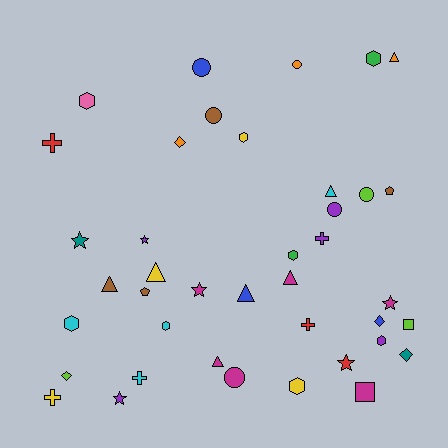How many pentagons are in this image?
There are 2 pentagons.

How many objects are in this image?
There are 40 objects.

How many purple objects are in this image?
There are 5 purple objects.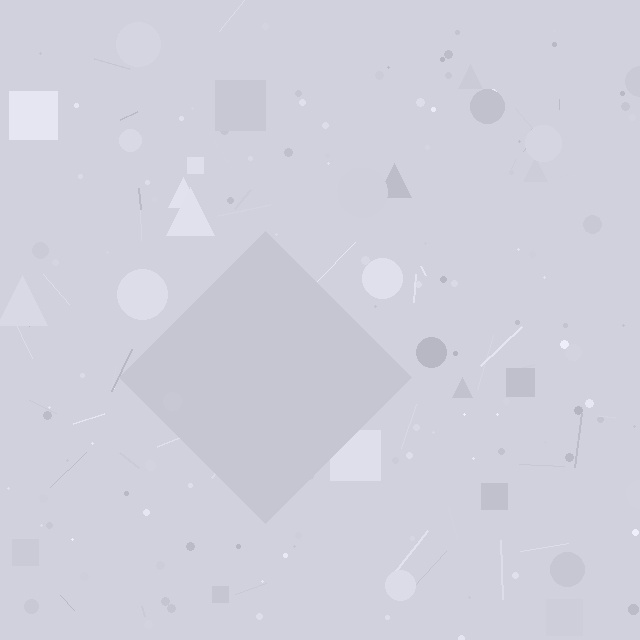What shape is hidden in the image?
A diamond is hidden in the image.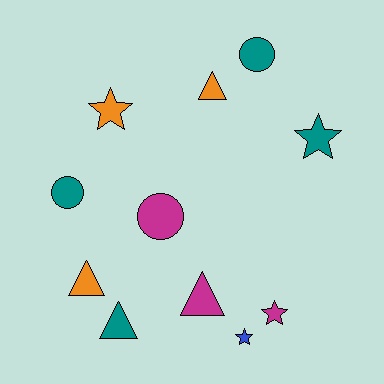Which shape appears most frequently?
Star, with 4 objects.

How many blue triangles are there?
There are no blue triangles.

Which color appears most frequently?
Teal, with 4 objects.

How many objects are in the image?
There are 11 objects.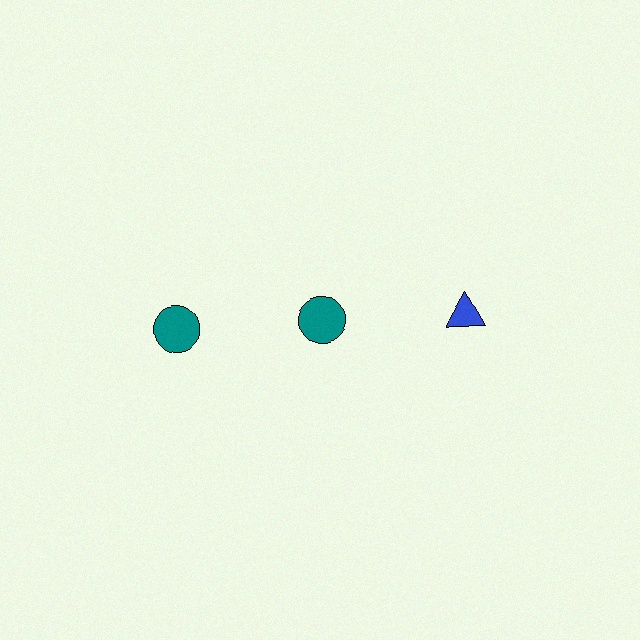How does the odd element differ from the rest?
It differs in both color (blue instead of teal) and shape (triangle instead of circle).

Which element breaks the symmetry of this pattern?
The blue triangle in the top row, center column breaks the symmetry. All other shapes are teal circles.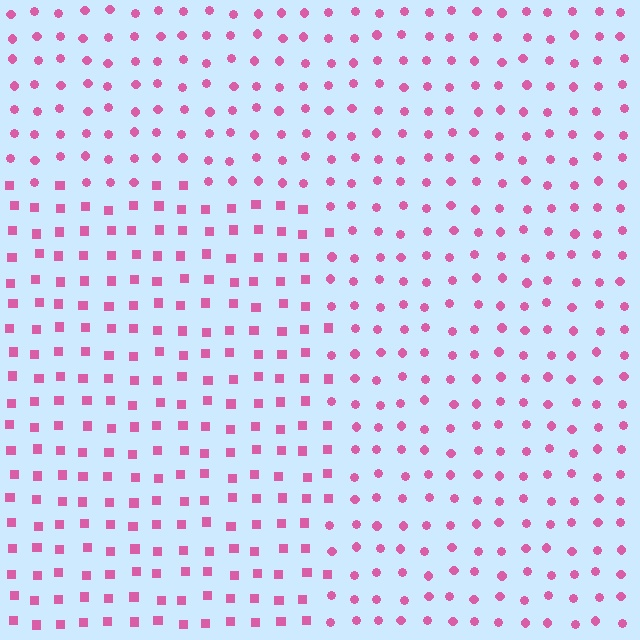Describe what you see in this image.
The image is filled with small pink elements arranged in a uniform grid. A rectangle-shaped region contains squares, while the surrounding area contains circles. The boundary is defined purely by the change in element shape.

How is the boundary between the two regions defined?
The boundary is defined by a change in element shape: squares inside vs. circles outside. All elements share the same color and spacing.